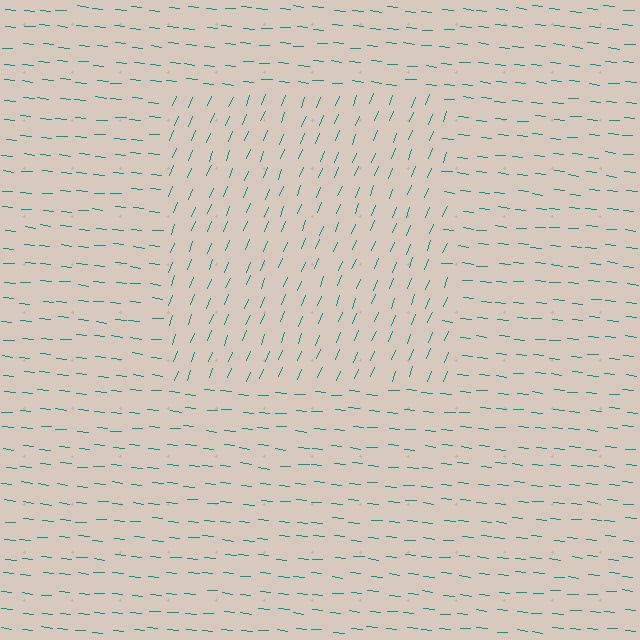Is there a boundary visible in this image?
Yes, there is a texture boundary formed by a change in line orientation.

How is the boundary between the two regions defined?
The boundary is defined purely by a change in line orientation (approximately 74 degrees difference). All lines are the same color and thickness.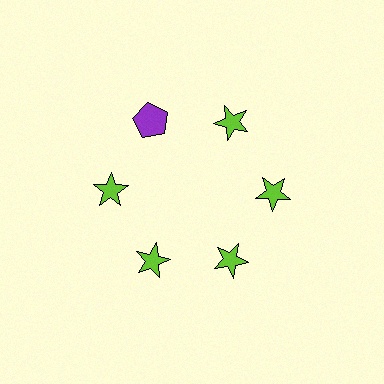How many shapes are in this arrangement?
There are 6 shapes arranged in a ring pattern.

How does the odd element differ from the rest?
It differs in both color (purple instead of lime) and shape (pentagon instead of star).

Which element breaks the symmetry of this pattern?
The purple pentagon at roughly the 11 o'clock position breaks the symmetry. All other shapes are lime stars.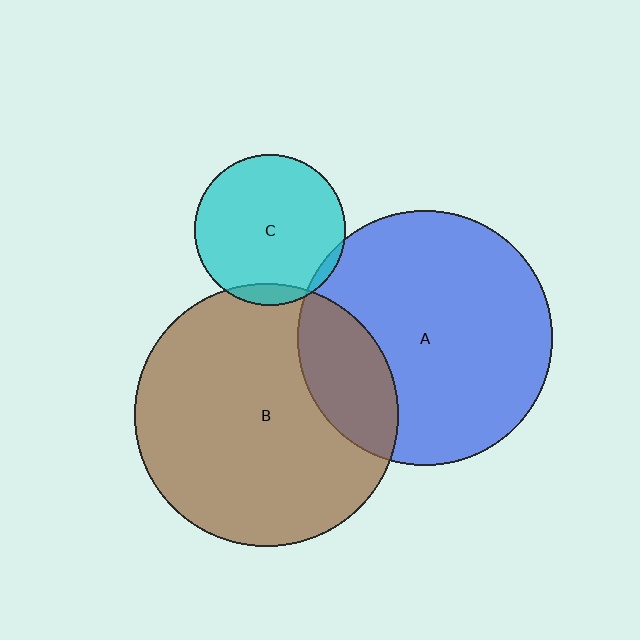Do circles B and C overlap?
Yes.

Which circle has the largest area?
Circle B (brown).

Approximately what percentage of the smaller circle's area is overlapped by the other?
Approximately 5%.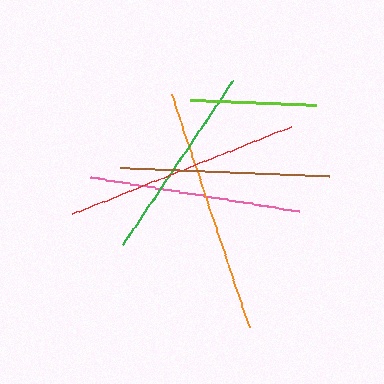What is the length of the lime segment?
The lime segment is approximately 126 pixels long.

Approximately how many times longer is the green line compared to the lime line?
The green line is approximately 1.6 times the length of the lime line.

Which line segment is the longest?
The orange line is the longest at approximately 245 pixels.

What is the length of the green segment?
The green segment is approximately 199 pixels long.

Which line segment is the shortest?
The lime line is the shortest at approximately 126 pixels.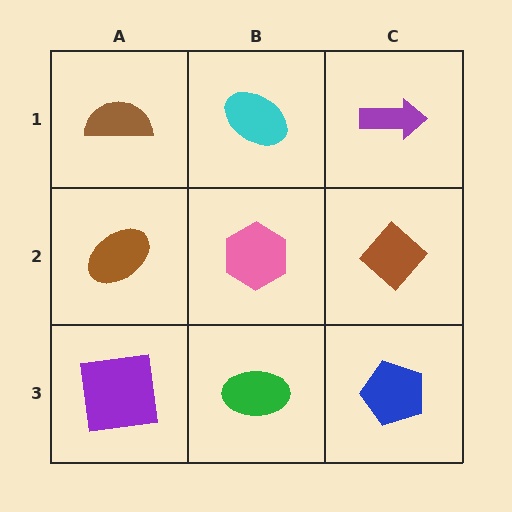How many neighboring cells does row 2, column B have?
4.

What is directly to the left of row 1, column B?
A brown semicircle.